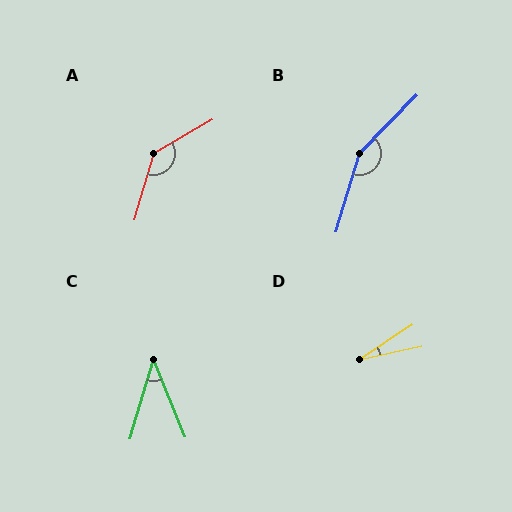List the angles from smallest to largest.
D (21°), C (39°), A (136°), B (152°).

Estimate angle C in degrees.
Approximately 39 degrees.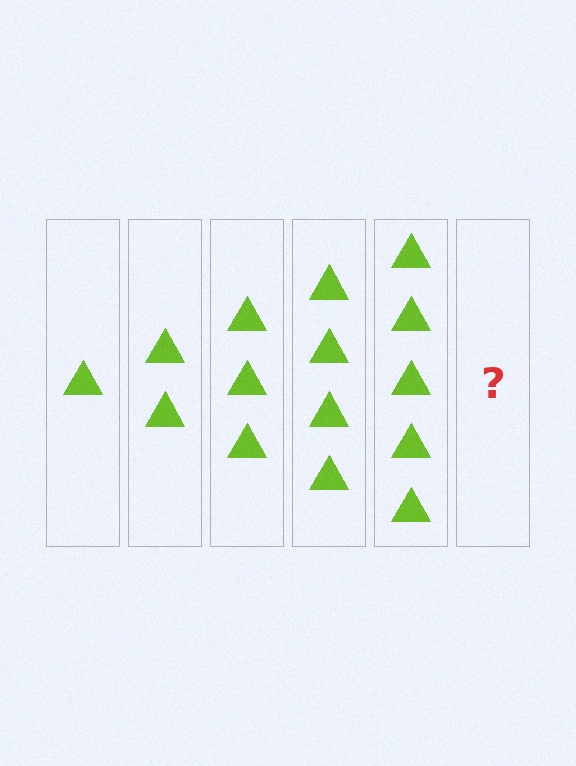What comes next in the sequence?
The next element should be 6 triangles.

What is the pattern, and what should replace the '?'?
The pattern is that each step adds one more triangle. The '?' should be 6 triangles.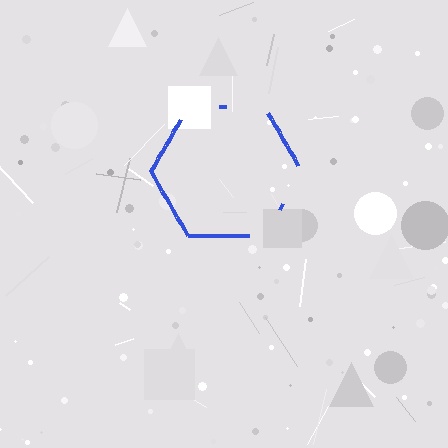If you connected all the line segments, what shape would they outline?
They would outline a hexagon.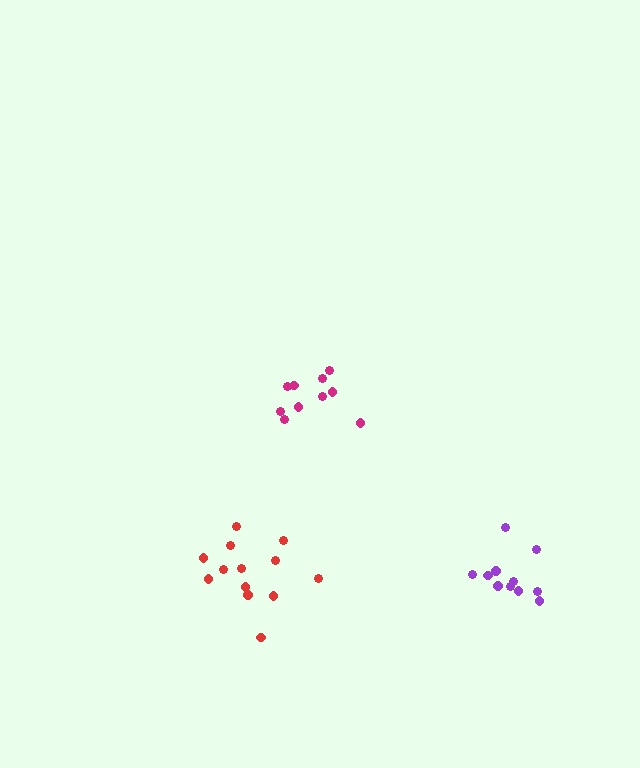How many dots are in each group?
Group 1: 10 dots, Group 2: 13 dots, Group 3: 11 dots (34 total).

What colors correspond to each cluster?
The clusters are colored: magenta, red, purple.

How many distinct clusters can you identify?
There are 3 distinct clusters.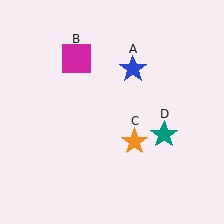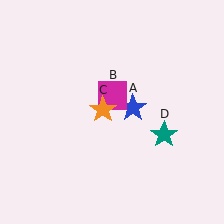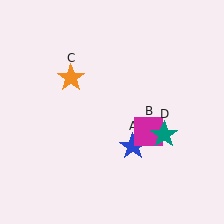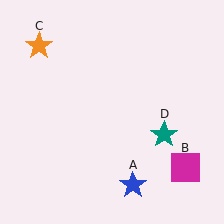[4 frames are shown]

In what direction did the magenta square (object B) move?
The magenta square (object B) moved down and to the right.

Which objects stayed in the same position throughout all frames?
Teal star (object D) remained stationary.